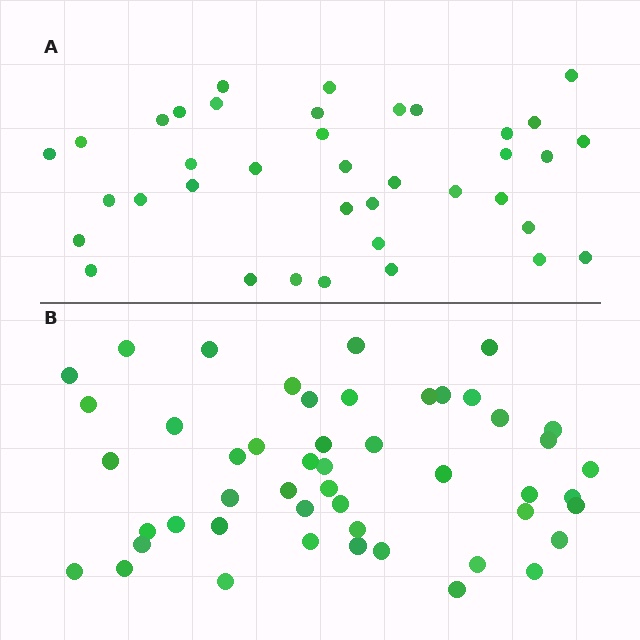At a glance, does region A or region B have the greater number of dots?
Region B (the bottom region) has more dots.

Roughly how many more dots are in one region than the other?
Region B has roughly 12 or so more dots than region A.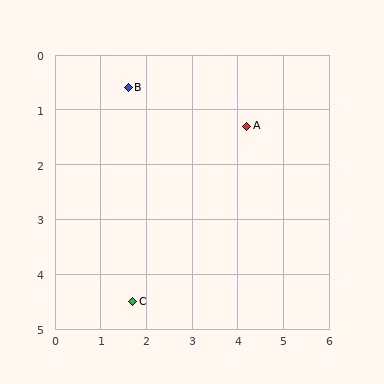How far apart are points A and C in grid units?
Points A and C are about 4.1 grid units apart.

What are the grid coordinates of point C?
Point C is at approximately (1.7, 4.5).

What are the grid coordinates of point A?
Point A is at approximately (4.2, 1.3).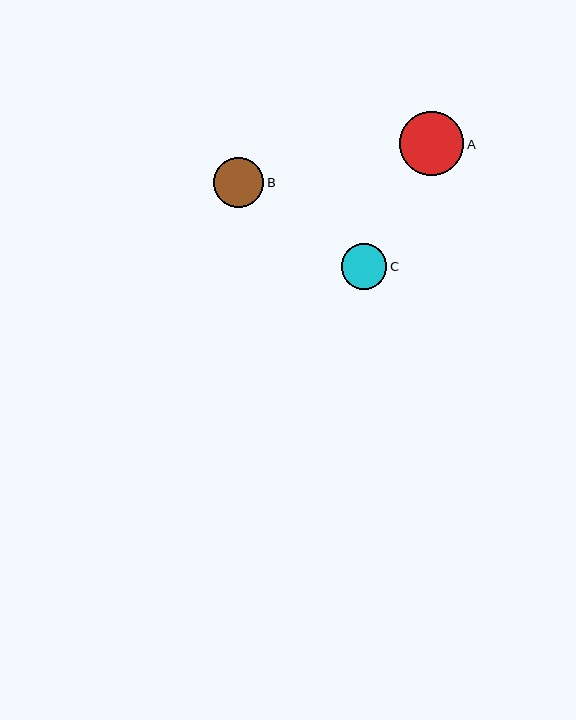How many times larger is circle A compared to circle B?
Circle A is approximately 1.3 times the size of circle B.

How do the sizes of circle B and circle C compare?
Circle B and circle C are approximately the same size.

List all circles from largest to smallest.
From largest to smallest: A, B, C.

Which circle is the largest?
Circle A is the largest with a size of approximately 65 pixels.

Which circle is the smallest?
Circle C is the smallest with a size of approximately 46 pixels.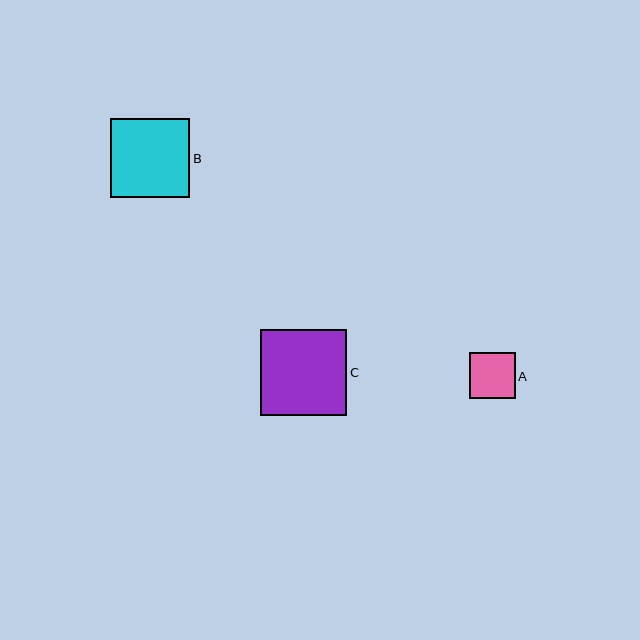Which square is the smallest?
Square A is the smallest with a size of approximately 46 pixels.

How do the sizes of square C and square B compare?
Square C and square B are approximately the same size.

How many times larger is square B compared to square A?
Square B is approximately 1.7 times the size of square A.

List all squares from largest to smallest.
From largest to smallest: C, B, A.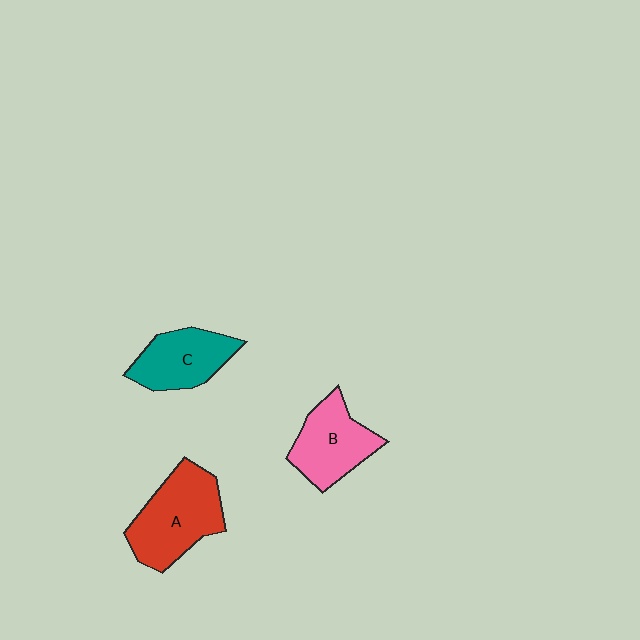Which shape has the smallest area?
Shape C (teal).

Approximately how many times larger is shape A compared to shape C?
Approximately 1.3 times.